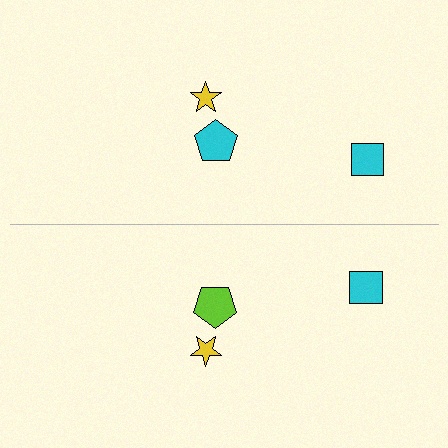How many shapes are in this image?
There are 6 shapes in this image.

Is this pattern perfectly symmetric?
No, the pattern is not perfectly symmetric. The lime pentagon on the bottom side breaks the symmetry — its mirror counterpart is cyan.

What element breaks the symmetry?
The lime pentagon on the bottom side breaks the symmetry — its mirror counterpart is cyan.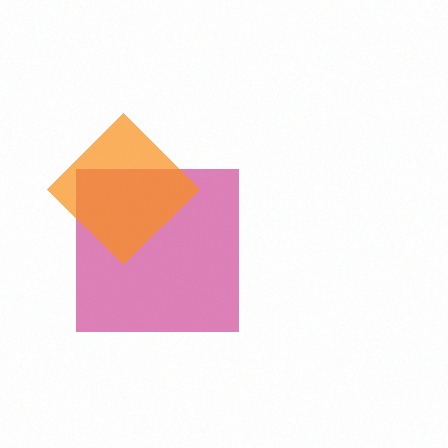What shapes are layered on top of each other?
The layered shapes are: a magenta square, an orange diamond.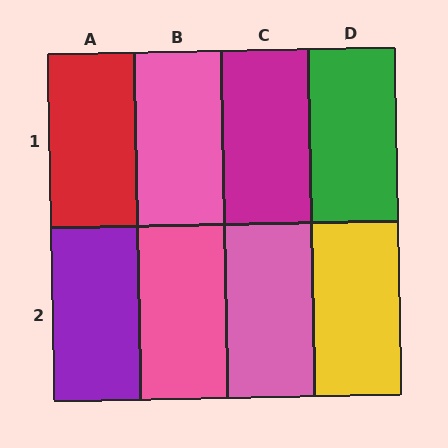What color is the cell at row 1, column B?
Pink.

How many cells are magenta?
1 cell is magenta.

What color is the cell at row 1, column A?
Red.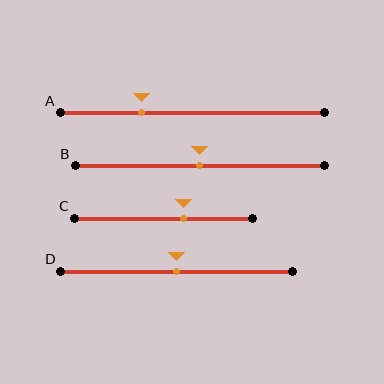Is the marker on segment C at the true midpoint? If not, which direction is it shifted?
No, the marker on segment C is shifted to the right by about 11% of the segment length.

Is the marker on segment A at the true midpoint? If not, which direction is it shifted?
No, the marker on segment A is shifted to the left by about 19% of the segment length.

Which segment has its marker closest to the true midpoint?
Segment B has its marker closest to the true midpoint.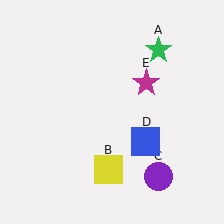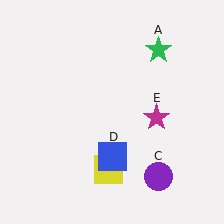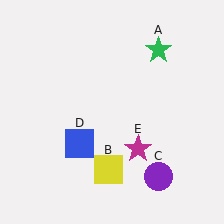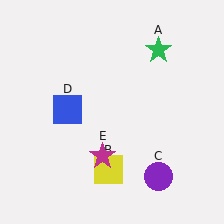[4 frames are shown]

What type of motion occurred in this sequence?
The blue square (object D), magenta star (object E) rotated clockwise around the center of the scene.